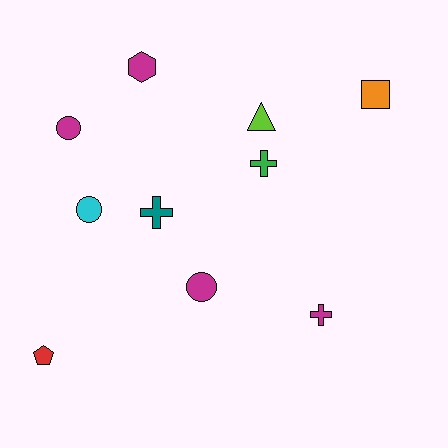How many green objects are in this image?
There is 1 green object.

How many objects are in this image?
There are 10 objects.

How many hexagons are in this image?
There is 1 hexagon.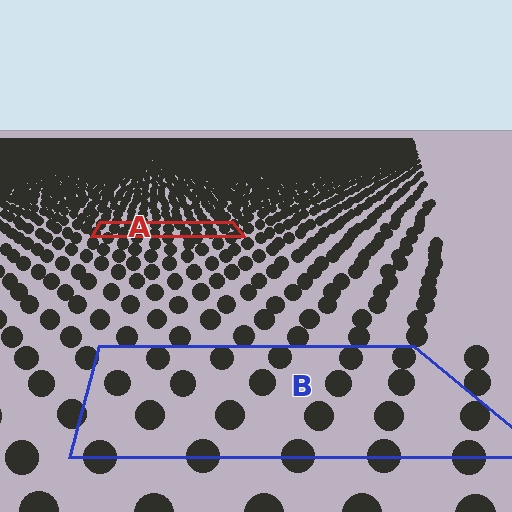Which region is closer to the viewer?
Region B is closer. The texture elements there are larger and more spread out.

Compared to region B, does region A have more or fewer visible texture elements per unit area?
Region A has more texture elements per unit area — they are packed more densely because it is farther away.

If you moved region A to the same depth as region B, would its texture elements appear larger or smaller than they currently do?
They would appear larger. At a closer depth, the same texture elements are projected at a bigger on-screen size.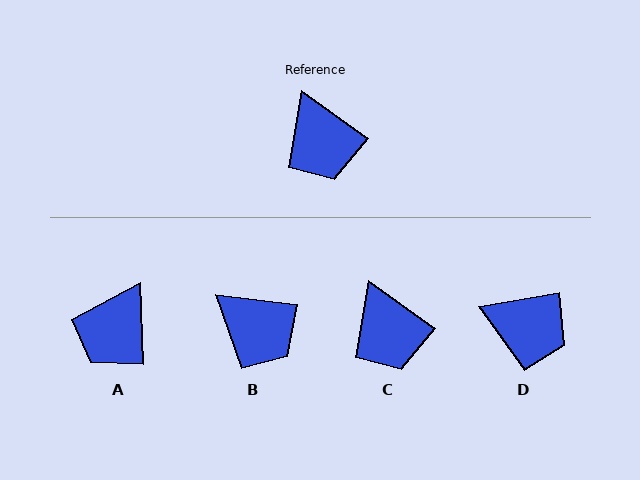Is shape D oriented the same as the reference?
No, it is off by about 46 degrees.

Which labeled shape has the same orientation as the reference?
C.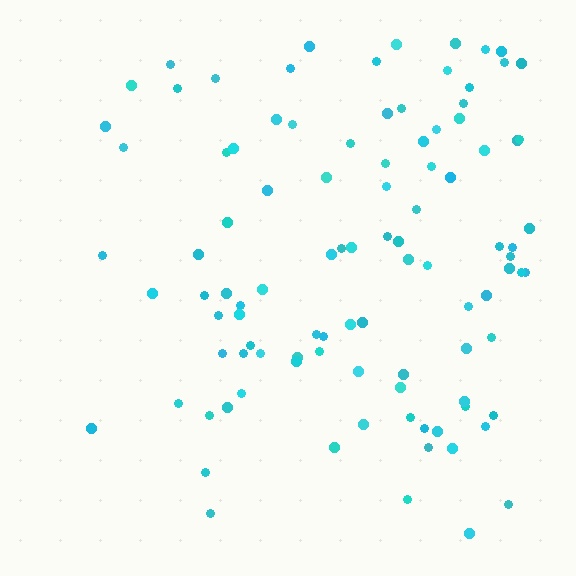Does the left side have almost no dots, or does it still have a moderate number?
Still a moderate number, just noticeably fewer than the right.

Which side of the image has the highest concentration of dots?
The right.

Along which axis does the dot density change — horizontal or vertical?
Horizontal.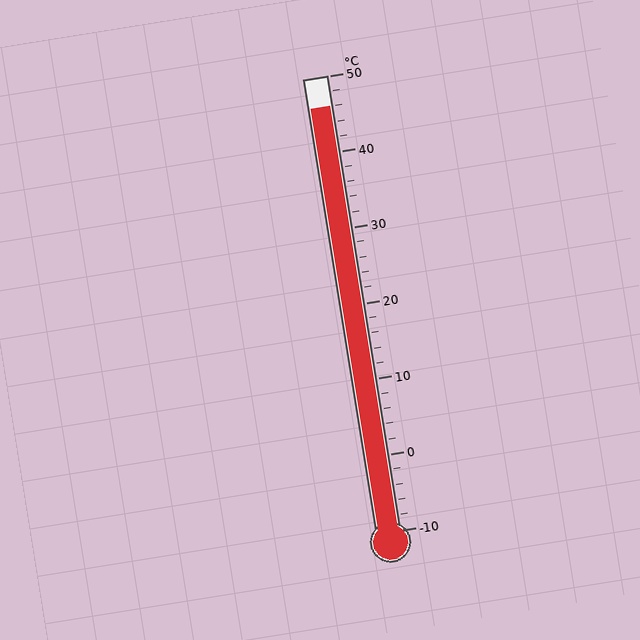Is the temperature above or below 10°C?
The temperature is above 10°C.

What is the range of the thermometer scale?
The thermometer scale ranges from -10°C to 50°C.